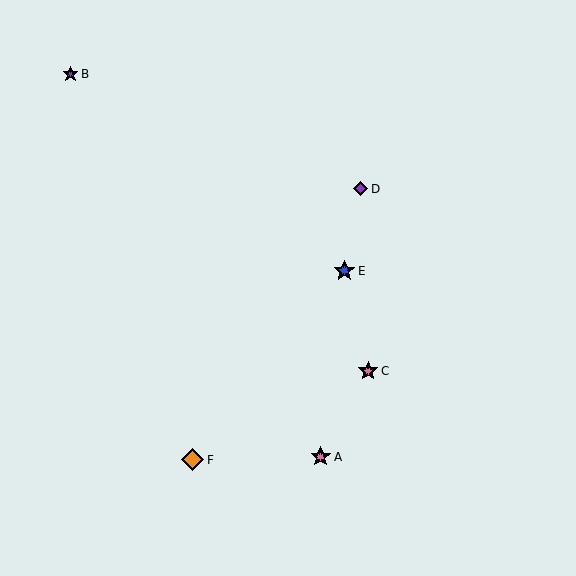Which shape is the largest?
The orange diamond (labeled F) is the largest.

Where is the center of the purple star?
The center of the purple star is at (71, 74).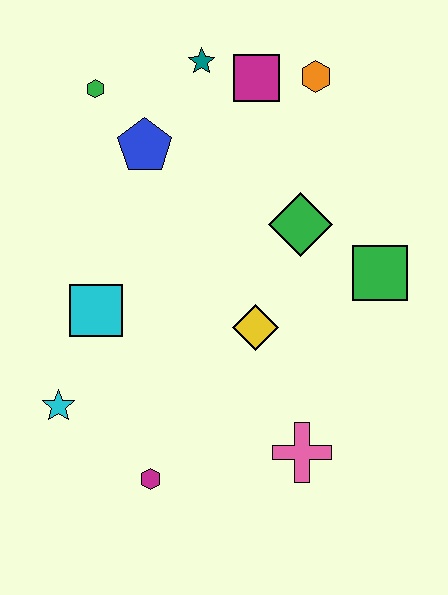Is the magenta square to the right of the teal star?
Yes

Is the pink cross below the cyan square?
Yes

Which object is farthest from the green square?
The cyan star is farthest from the green square.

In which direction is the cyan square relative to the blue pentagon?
The cyan square is below the blue pentagon.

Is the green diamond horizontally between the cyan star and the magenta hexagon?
No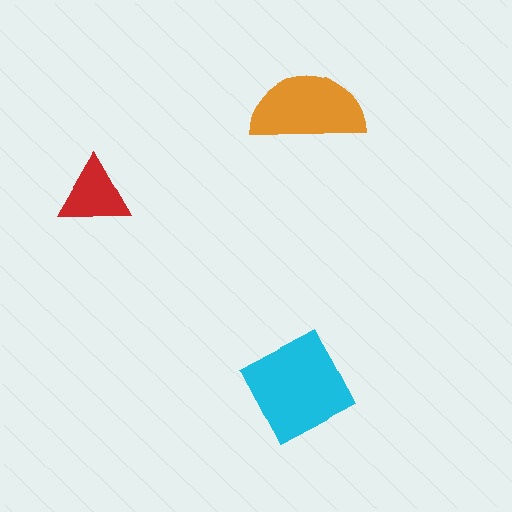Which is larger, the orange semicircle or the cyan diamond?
The cyan diamond.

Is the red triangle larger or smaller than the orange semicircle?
Smaller.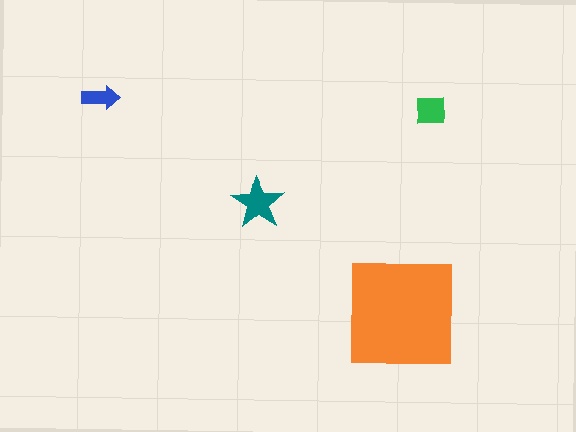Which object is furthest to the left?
The blue arrow is leftmost.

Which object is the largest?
The orange square.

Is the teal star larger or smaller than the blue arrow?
Larger.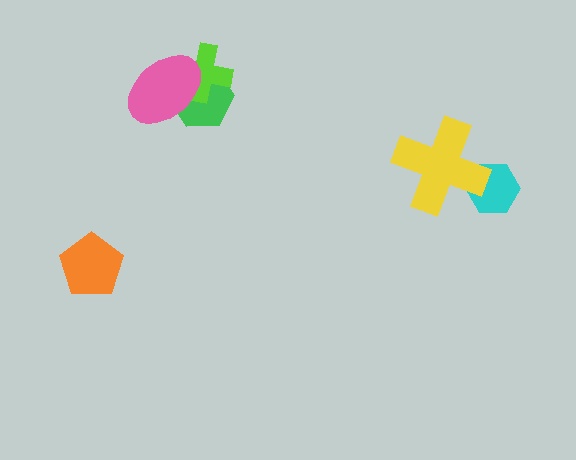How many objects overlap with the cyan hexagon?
1 object overlaps with the cyan hexagon.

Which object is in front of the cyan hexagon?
The yellow cross is in front of the cyan hexagon.